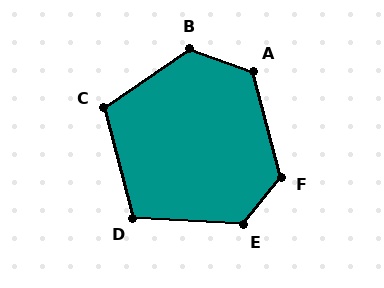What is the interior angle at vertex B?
Approximately 126 degrees (obtuse).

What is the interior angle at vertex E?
Approximately 126 degrees (obtuse).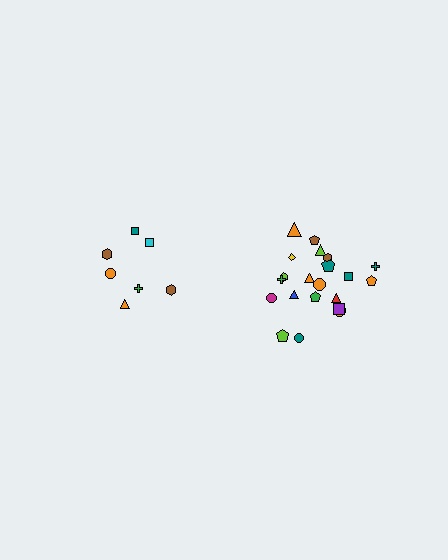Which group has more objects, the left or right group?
The right group.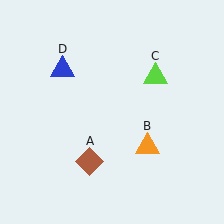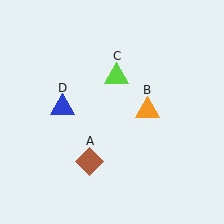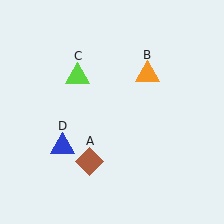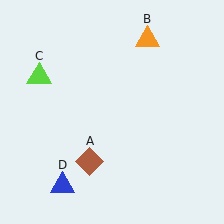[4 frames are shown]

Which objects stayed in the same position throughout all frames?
Brown diamond (object A) remained stationary.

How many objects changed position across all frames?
3 objects changed position: orange triangle (object B), lime triangle (object C), blue triangle (object D).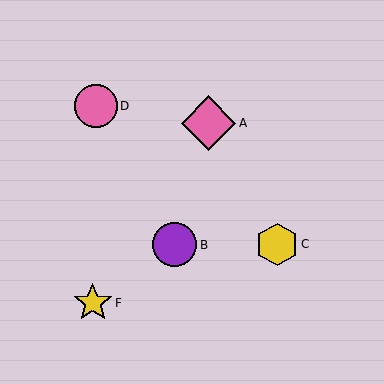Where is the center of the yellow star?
The center of the yellow star is at (93, 303).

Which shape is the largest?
The pink diamond (labeled A) is the largest.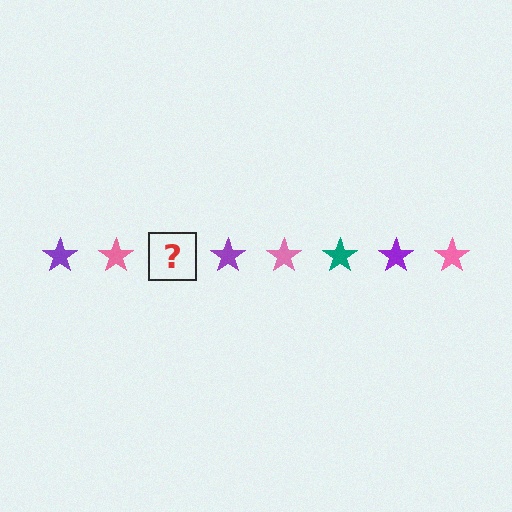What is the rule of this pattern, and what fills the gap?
The rule is that the pattern cycles through purple, pink, teal stars. The gap should be filled with a teal star.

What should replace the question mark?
The question mark should be replaced with a teal star.